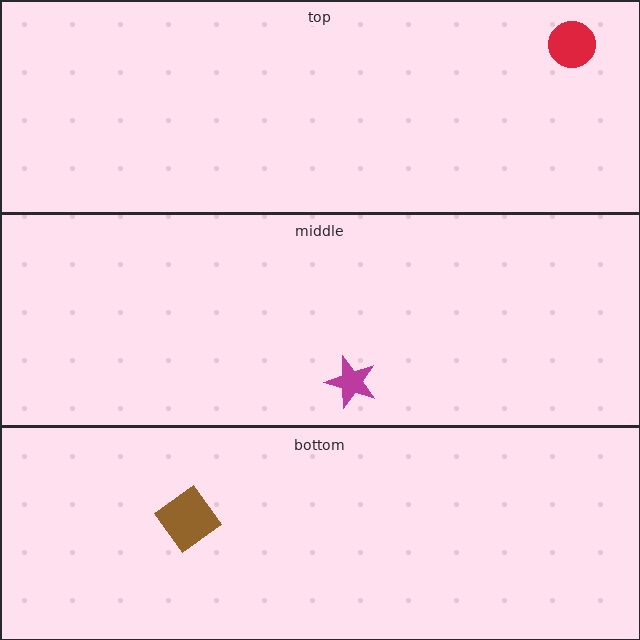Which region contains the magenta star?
The middle region.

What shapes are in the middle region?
The magenta star.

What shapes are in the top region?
The red circle.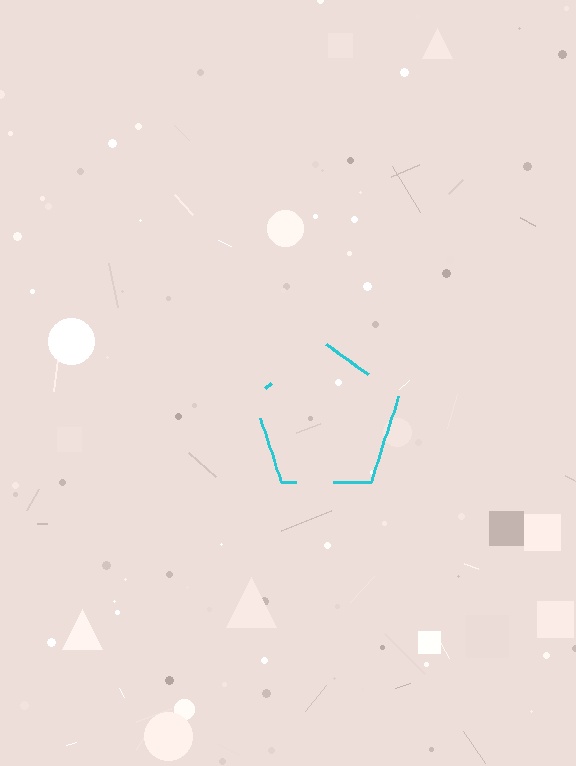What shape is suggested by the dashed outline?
The dashed outline suggests a pentagon.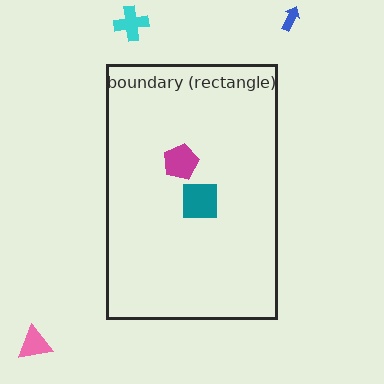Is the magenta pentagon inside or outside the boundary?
Inside.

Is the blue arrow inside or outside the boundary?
Outside.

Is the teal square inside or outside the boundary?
Inside.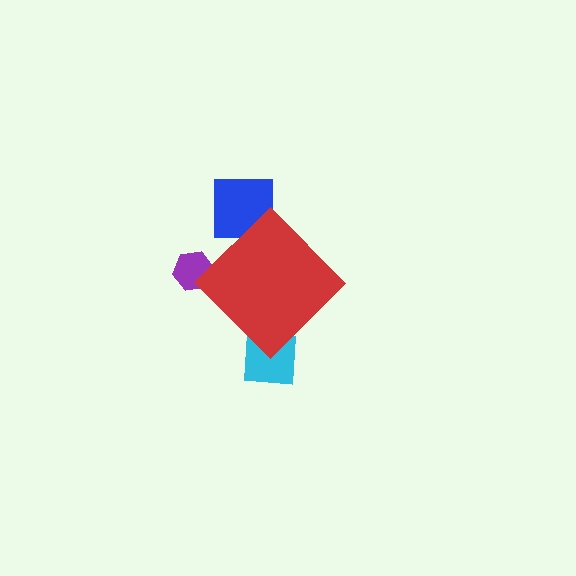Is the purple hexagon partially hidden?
Yes, the purple hexagon is partially hidden behind the red diamond.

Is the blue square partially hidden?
Yes, the blue square is partially hidden behind the red diamond.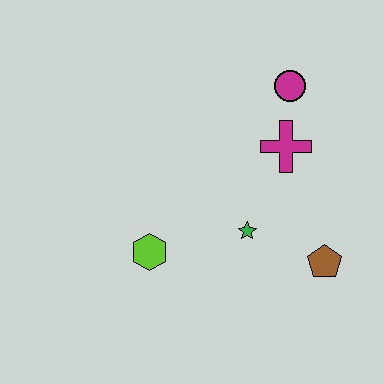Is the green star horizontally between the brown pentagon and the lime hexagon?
Yes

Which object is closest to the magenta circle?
The magenta cross is closest to the magenta circle.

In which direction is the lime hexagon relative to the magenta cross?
The lime hexagon is to the left of the magenta cross.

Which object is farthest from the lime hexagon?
The magenta circle is farthest from the lime hexagon.